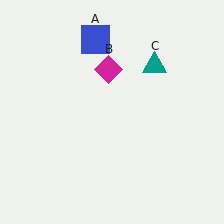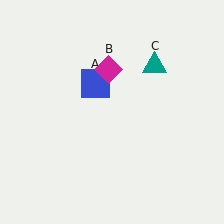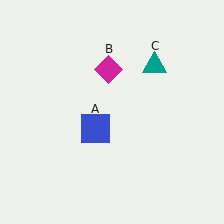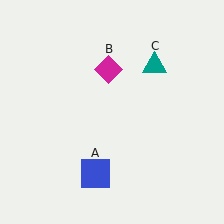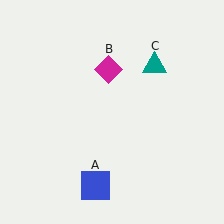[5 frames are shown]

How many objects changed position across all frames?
1 object changed position: blue square (object A).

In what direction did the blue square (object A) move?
The blue square (object A) moved down.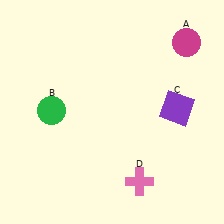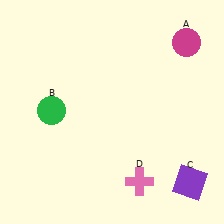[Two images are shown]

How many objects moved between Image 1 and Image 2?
1 object moved between the two images.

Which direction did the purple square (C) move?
The purple square (C) moved down.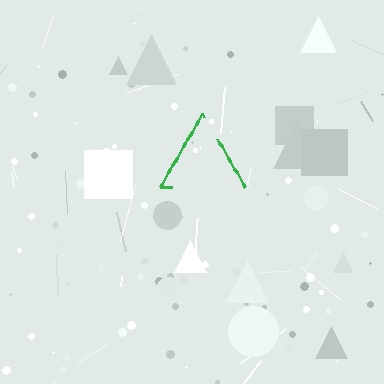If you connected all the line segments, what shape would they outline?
They would outline a triangle.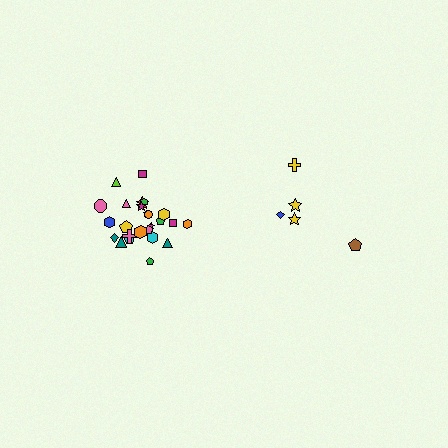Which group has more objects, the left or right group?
The left group.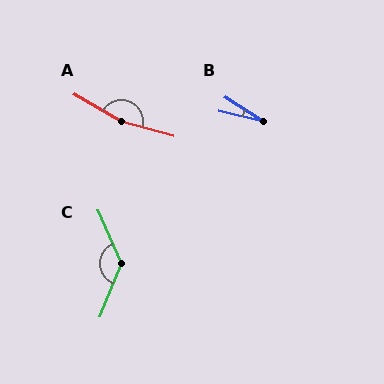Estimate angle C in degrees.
Approximately 134 degrees.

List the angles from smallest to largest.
B (19°), C (134°), A (165°).